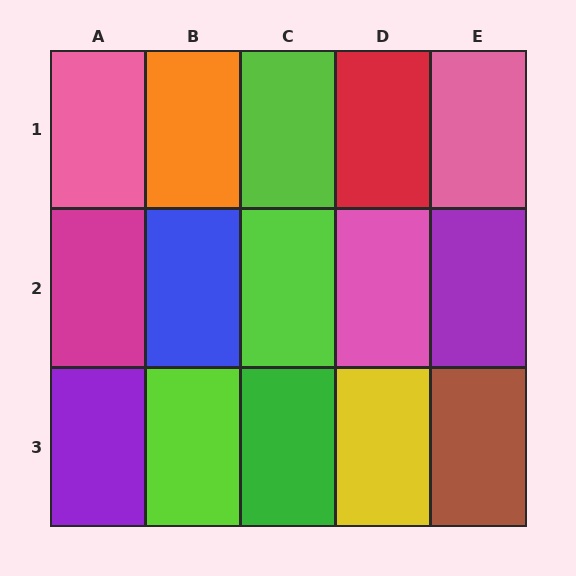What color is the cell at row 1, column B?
Orange.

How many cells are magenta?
1 cell is magenta.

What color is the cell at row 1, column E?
Pink.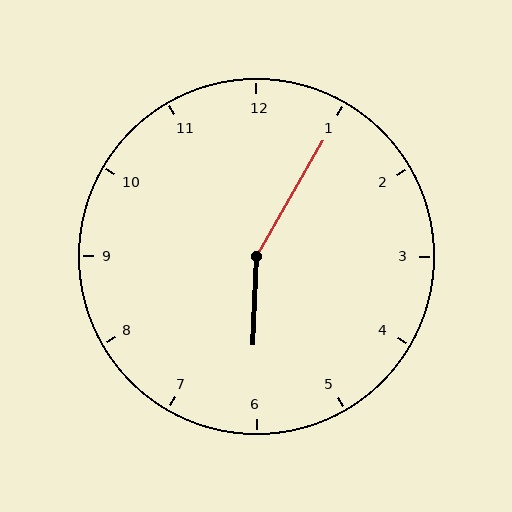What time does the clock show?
6:05.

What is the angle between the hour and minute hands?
Approximately 152 degrees.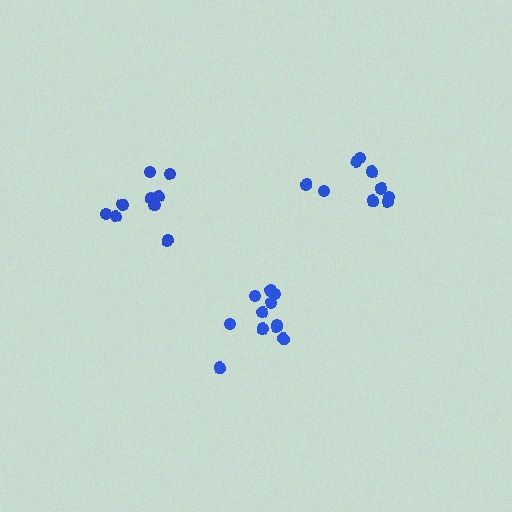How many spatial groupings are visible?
There are 3 spatial groupings.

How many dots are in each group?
Group 1: 11 dots, Group 2: 9 dots, Group 3: 9 dots (29 total).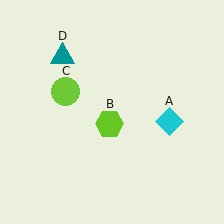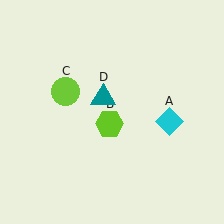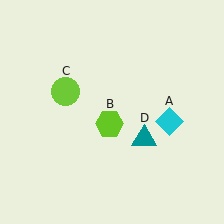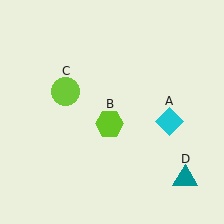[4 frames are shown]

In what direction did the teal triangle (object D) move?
The teal triangle (object D) moved down and to the right.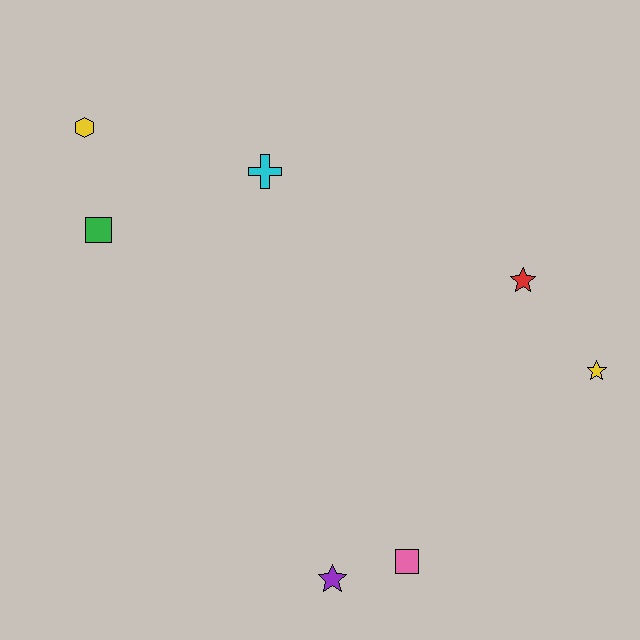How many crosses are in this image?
There is 1 cross.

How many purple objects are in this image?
There is 1 purple object.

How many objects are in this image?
There are 7 objects.